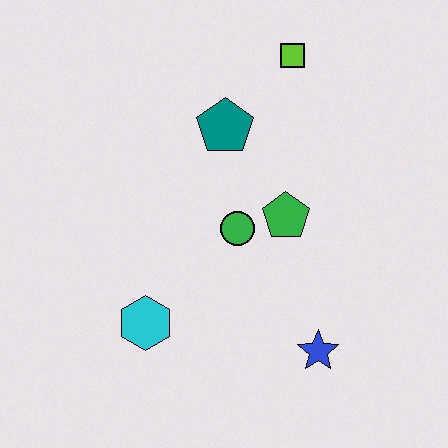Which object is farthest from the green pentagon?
The cyan hexagon is farthest from the green pentagon.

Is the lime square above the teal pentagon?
Yes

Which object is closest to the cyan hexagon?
The green circle is closest to the cyan hexagon.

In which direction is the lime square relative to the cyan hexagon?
The lime square is above the cyan hexagon.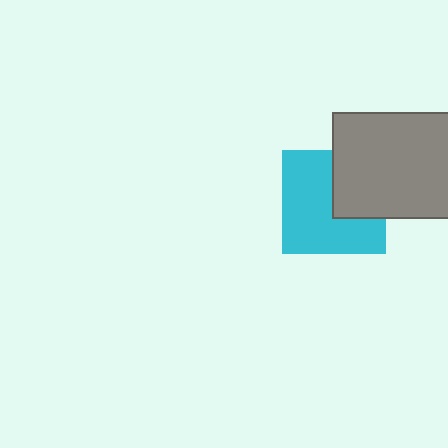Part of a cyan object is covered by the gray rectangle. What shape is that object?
It is a square.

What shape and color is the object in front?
The object in front is a gray rectangle.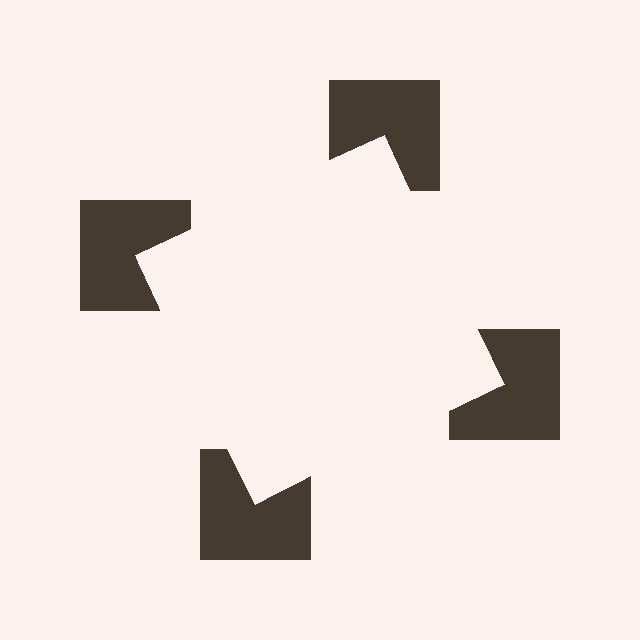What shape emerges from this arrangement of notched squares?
An illusory square — its edges are inferred from the aligned wedge cuts in the notched squares, not physically drawn.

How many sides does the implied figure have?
4 sides.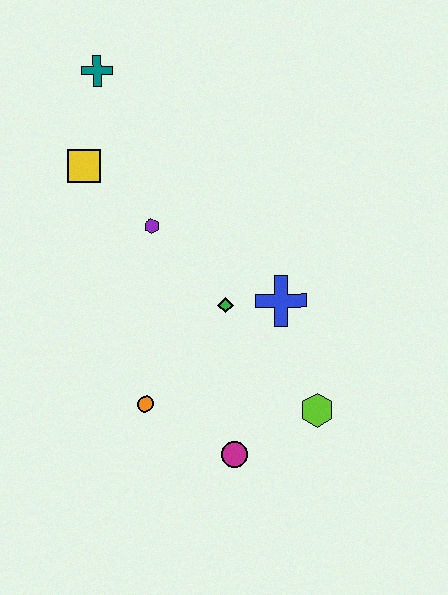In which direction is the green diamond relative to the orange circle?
The green diamond is above the orange circle.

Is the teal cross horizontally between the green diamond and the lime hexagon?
No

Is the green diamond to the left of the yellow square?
No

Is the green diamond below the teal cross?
Yes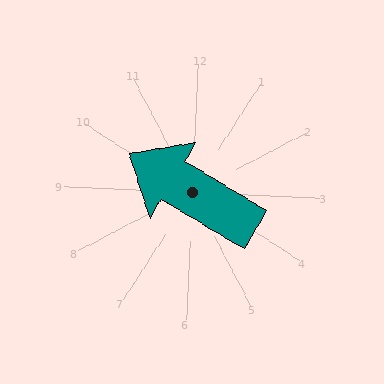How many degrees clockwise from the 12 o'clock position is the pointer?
Approximately 298 degrees.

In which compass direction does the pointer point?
Northwest.